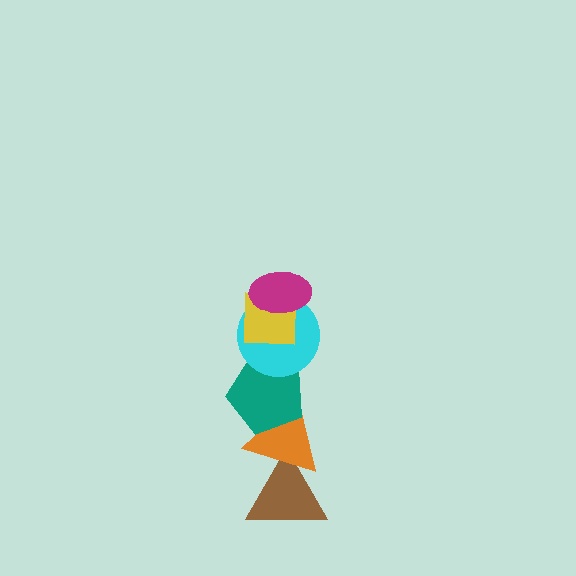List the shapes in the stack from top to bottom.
From top to bottom: the magenta ellipse, the yellow square, the cyan circle, the teal pentagon, the orange triangle, the brown triangle.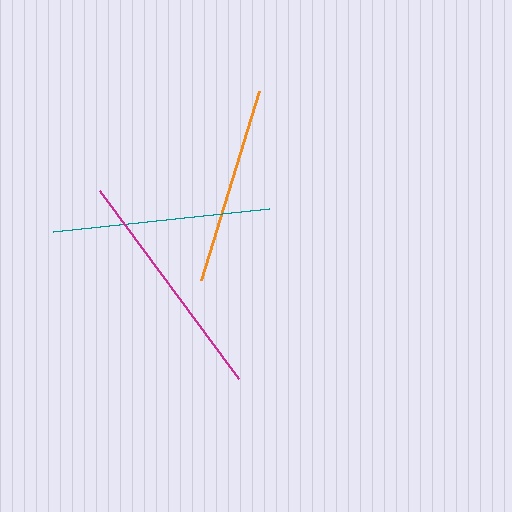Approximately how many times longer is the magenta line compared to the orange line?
The magenta line is approximately 1.2 times the length of the orange line.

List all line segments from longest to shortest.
From longest to shortest: magenta, teal, orange.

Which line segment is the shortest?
The orange line is the shortest at approximately 197 pixels.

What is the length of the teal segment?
The teal segment is approximately 217 pixels long.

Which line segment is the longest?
The magenta line is the longest at approximately 233 pixels.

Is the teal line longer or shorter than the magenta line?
The magenta line is longer than the teal line.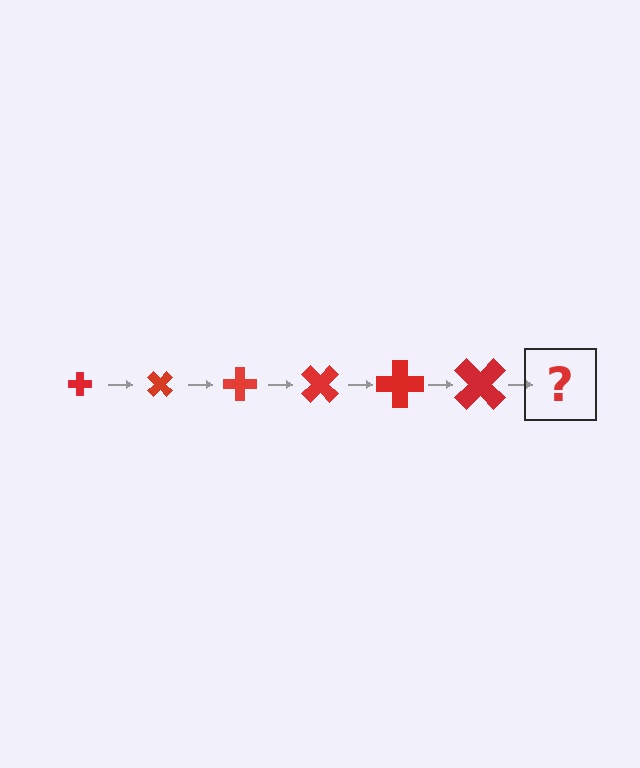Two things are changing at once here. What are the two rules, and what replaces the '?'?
The two rules are that the cross grows larger each step and it rotates 45 degrees each step. The '?' should be a cross, larger than the previous one and rotated 270 degrees from the start.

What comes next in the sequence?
The next element should be a cross, larger than the previous one and rotated 270 degrees from the start.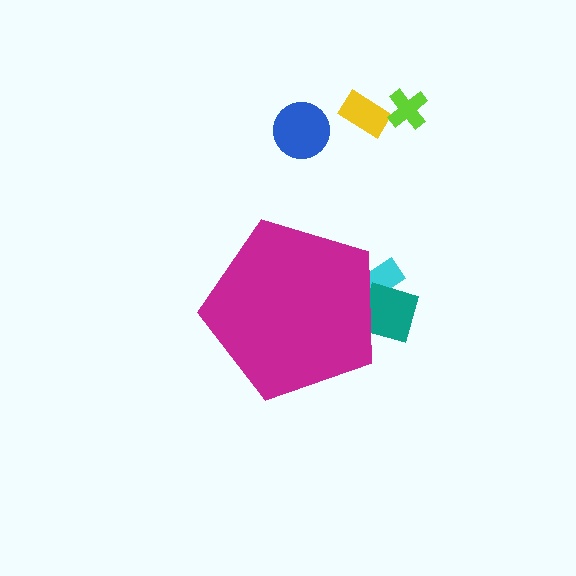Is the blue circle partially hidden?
No, the blue circle is fully visible.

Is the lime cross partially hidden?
No, the lime cross is fully visible.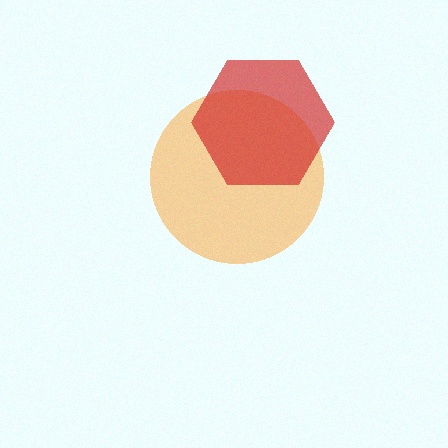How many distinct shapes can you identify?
There are 2 distinct shapes: an orange circle, a red hexagon.